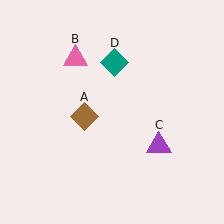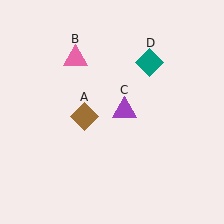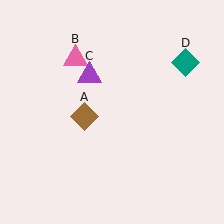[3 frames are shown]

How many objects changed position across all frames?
2 objects changed position: purple triangle (object C), teal diamond (object D).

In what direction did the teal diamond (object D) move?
The teal diamond (object D) moved right.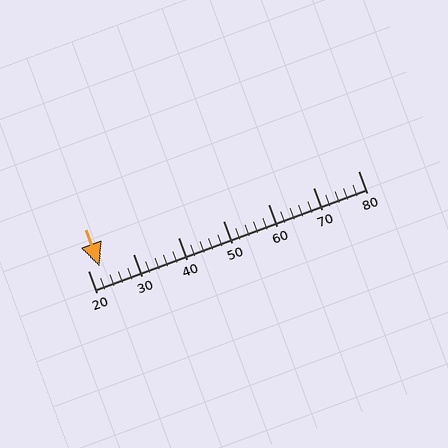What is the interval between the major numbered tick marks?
The major tick marks are spaced 10 units apart.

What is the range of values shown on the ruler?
The ruler shows values from 20 to 80.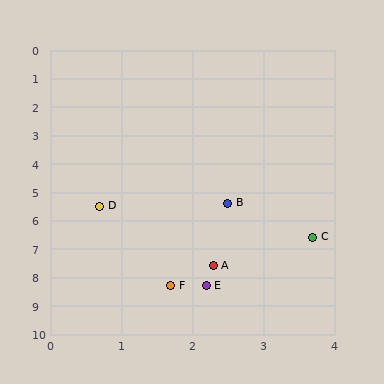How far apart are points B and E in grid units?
Points B and E are about 2.9 grid units apart.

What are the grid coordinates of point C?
Point C is at approximately (3.7, 6.6).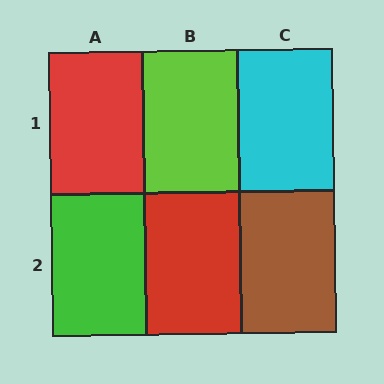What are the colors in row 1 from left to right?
Red, lime, cyan.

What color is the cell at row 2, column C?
Brown.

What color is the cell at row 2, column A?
Green.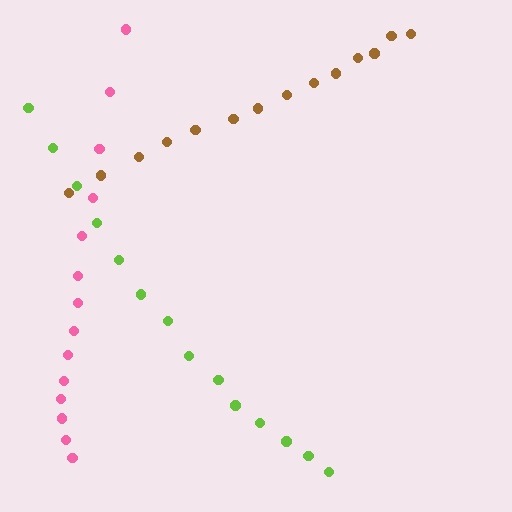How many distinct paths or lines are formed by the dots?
There are 3 distinct paths.